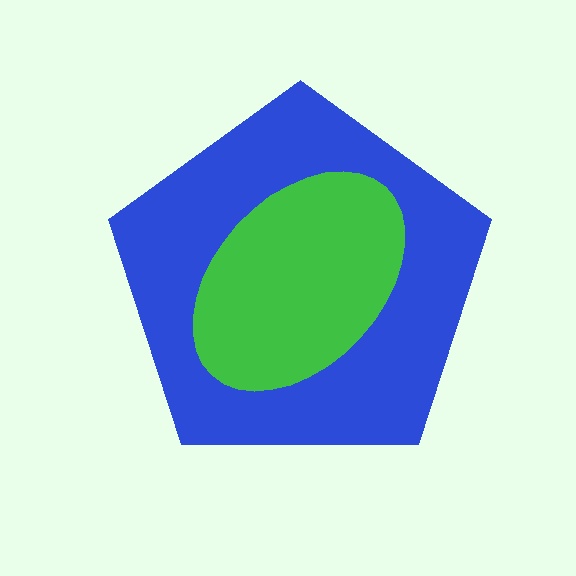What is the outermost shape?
The blue pentagon.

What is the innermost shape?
The green ellipse.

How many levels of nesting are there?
2.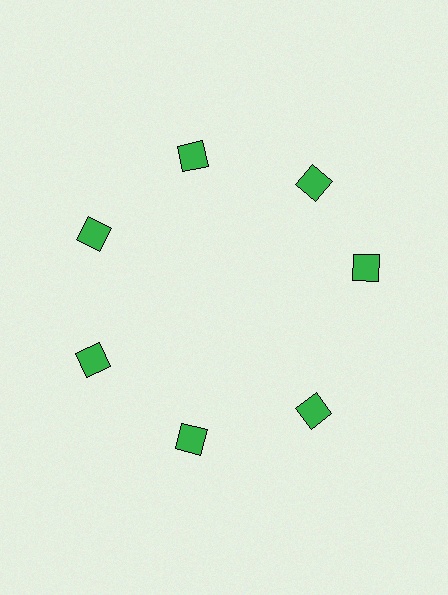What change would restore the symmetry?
The symmetry would be restored by rotating it back into even spacing with its neighbors so that all 7 squares sit at equal angles and equal distance from the center.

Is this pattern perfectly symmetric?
No. The 7 green squares are arranged in a ring, but one element near the 3 o'clock position is rotated out of alignment along the ring, breaking the 7-fold rotational symmetry.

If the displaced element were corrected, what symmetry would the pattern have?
It would have 7-fold rotational symmetry — the pattern would map onto itself every 51 degrees.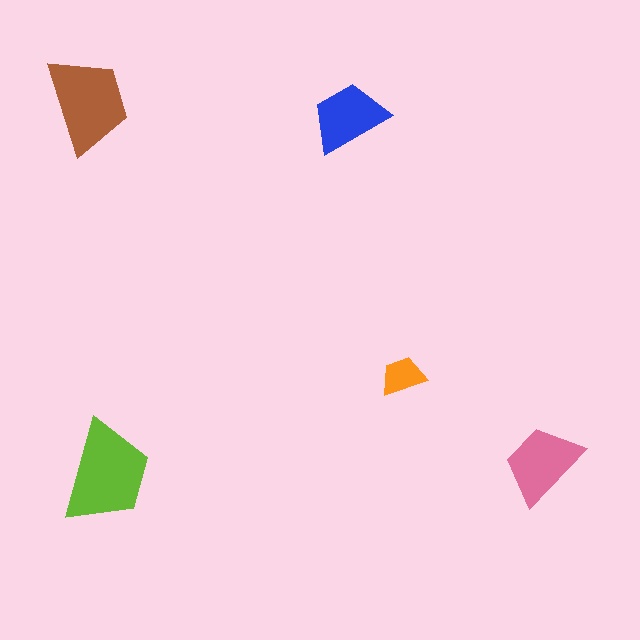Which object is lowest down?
The lime trapezoid is bottommost.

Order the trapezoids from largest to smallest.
the lime one, the brown one, the pink one, the blue one, the orange one.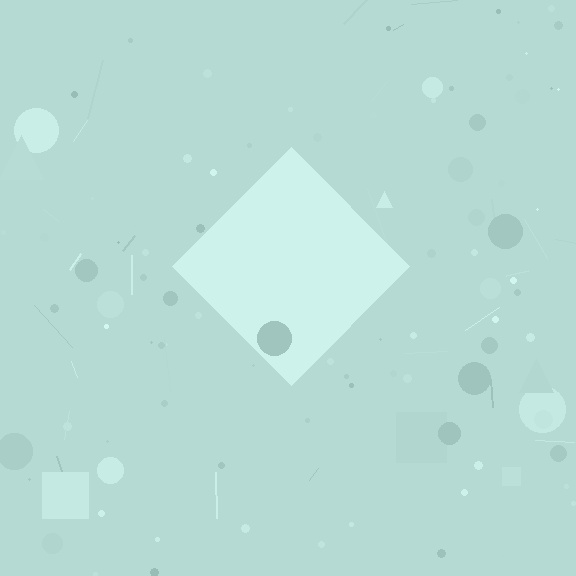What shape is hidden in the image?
A diamond is hidden in the image.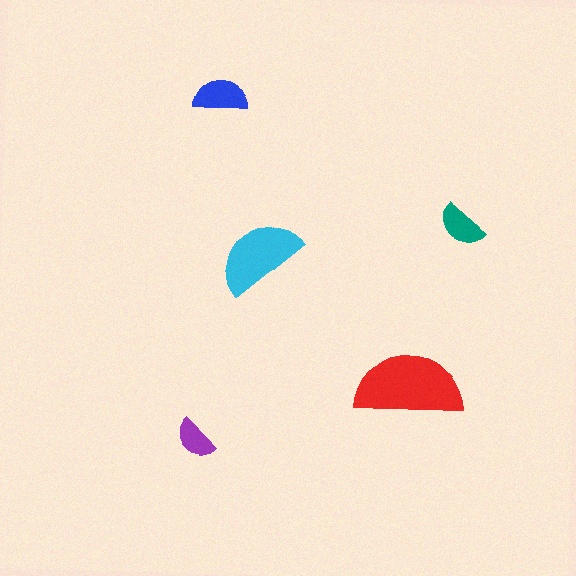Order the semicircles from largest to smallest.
the red one, the cyan one, the blue one, the teal one, the purple one.